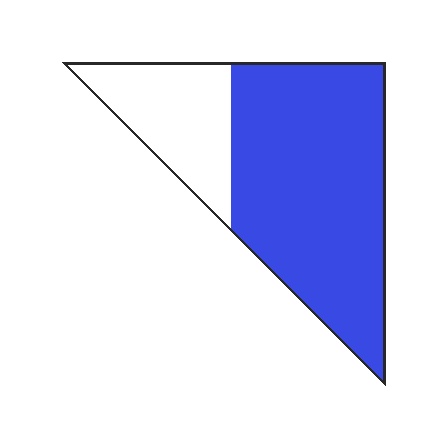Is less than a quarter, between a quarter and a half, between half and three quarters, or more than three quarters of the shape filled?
Between half and three quarters.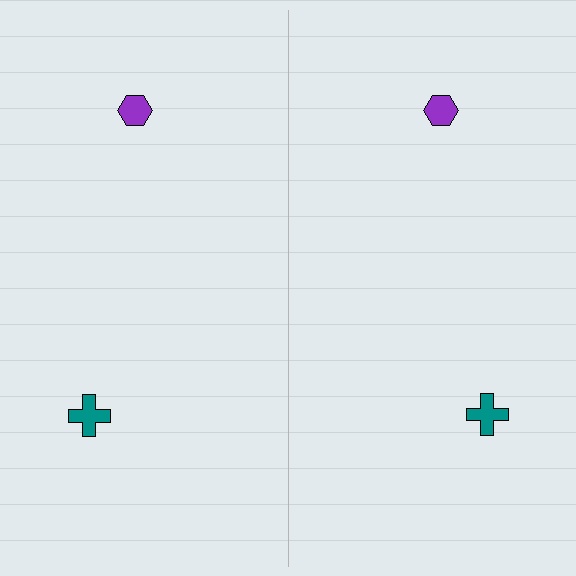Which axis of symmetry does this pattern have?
The pattern has a vertical axis of symmetry running through the center of the image.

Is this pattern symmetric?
Yes, this pattern has bilateral (reflection) symmetry.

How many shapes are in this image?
There are 4 shapes in this image.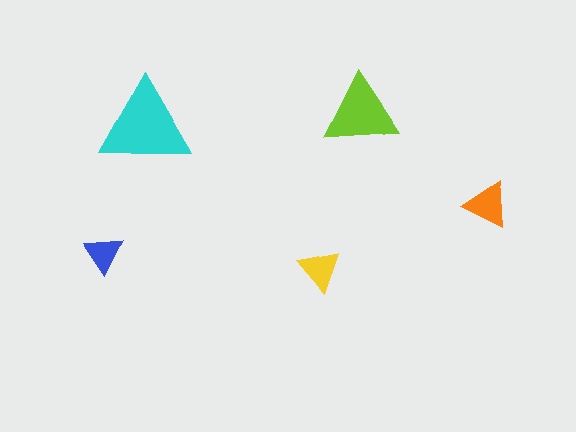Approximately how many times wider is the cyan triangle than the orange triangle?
About 2 times wider.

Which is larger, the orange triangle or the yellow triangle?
The orange one.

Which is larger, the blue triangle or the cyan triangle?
The cyan one.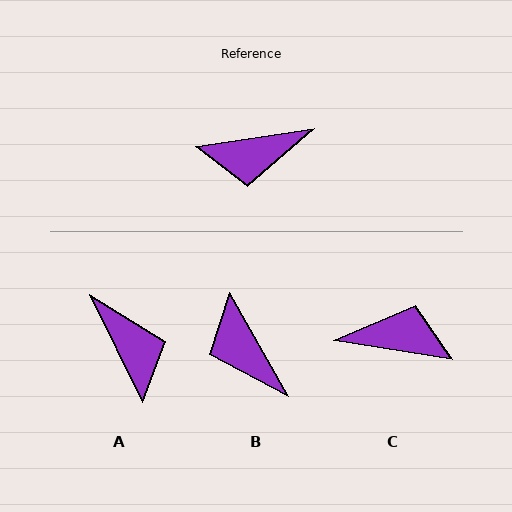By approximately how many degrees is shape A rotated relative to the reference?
Approximately 107 degrees counter-clockwise.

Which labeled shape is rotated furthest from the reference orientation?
C, about 162 degrees away.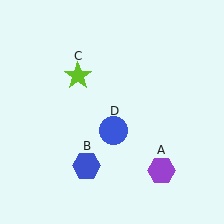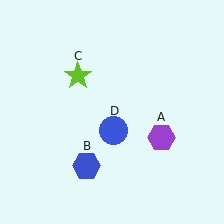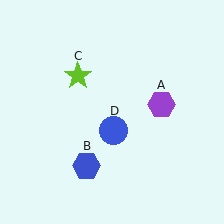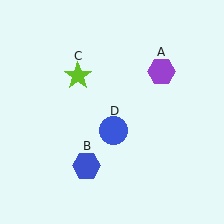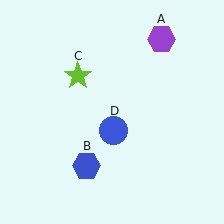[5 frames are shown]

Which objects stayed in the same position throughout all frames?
Blue hexagon (object B) and lime star (object C) and blue circle (object D) remained stationary.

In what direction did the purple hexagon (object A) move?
The purple hexagon (object A) moved up.